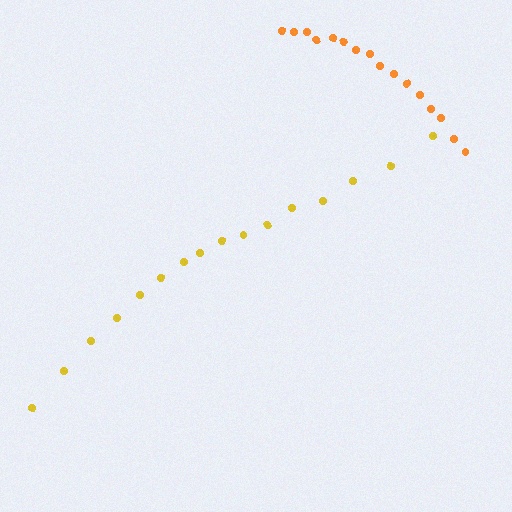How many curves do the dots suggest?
There are 2 distinct paths.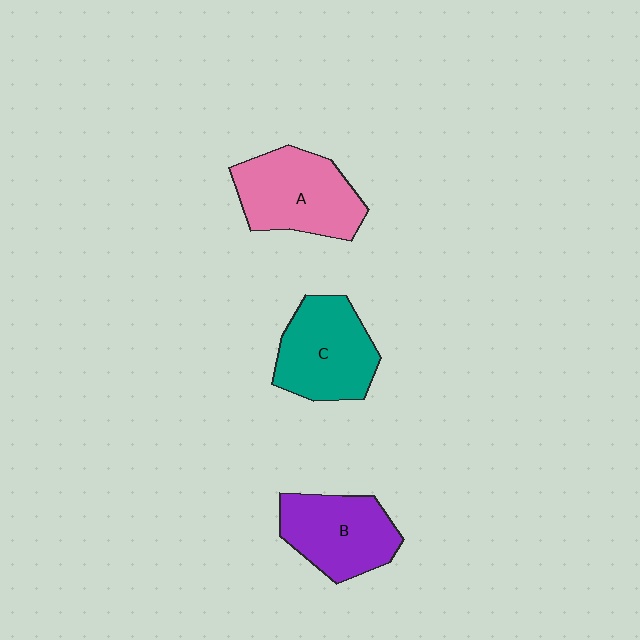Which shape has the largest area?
Shape A (pink).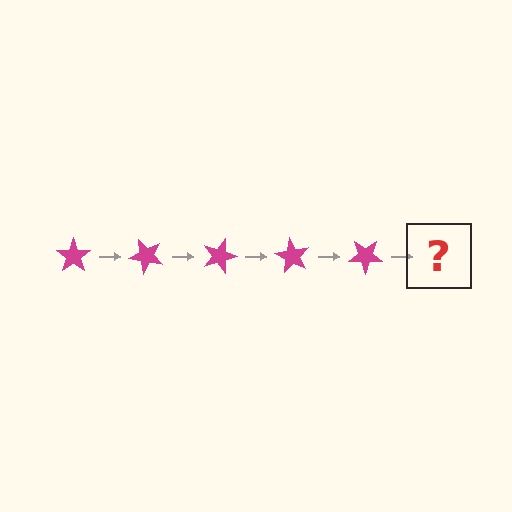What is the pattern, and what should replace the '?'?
The pattern is that the star rotates 45 degrees each step. The '?' should be a magenta star rotated 225 degrees.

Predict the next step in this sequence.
The next step is a magenta star rotated 225 degrees.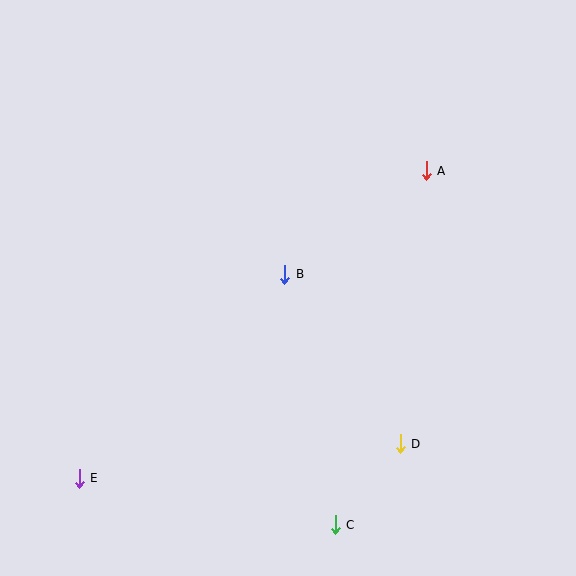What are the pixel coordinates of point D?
Point D is at (400, 444).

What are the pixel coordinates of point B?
Point B is at (285, 274).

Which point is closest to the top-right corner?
Point A is closest to the top-right corner.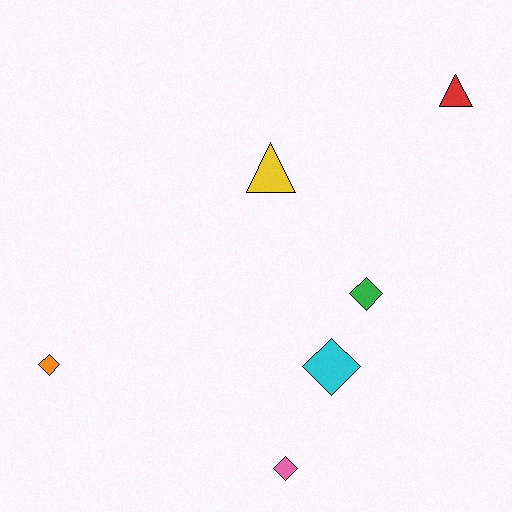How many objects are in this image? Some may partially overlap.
There are 6 objects.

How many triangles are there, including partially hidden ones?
There are 2 triangles.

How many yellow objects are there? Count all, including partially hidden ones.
There is 1 yellow object.